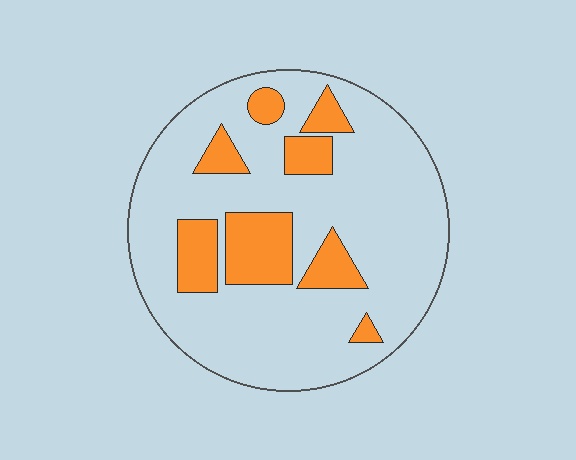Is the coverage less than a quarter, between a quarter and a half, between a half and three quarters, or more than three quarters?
Less than a quarter.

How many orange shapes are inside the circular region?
8.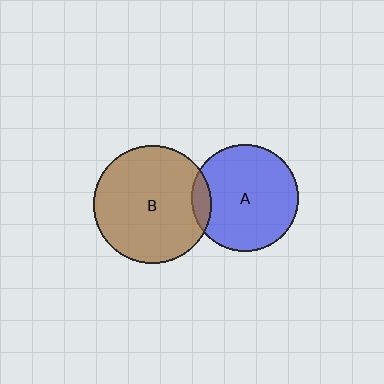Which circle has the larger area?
Circle B (brown).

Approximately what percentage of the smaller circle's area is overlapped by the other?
Approximately 10%.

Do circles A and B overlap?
Yes.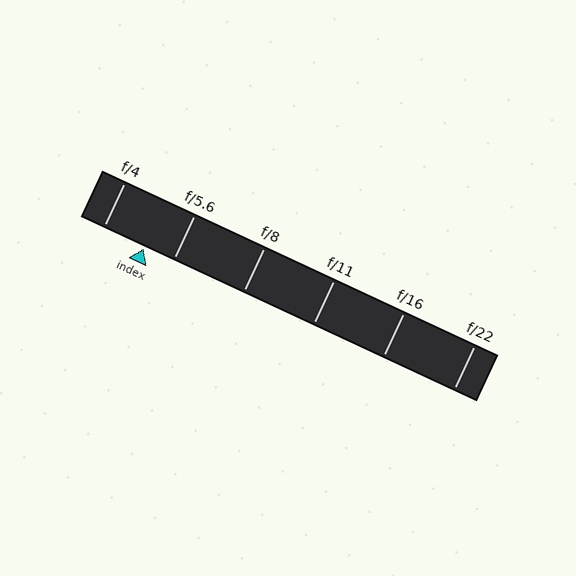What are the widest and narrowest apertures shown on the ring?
The widest aperture shown is f/4 and the narrowest is f/22.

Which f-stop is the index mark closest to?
The index mark is closest to f/5.6.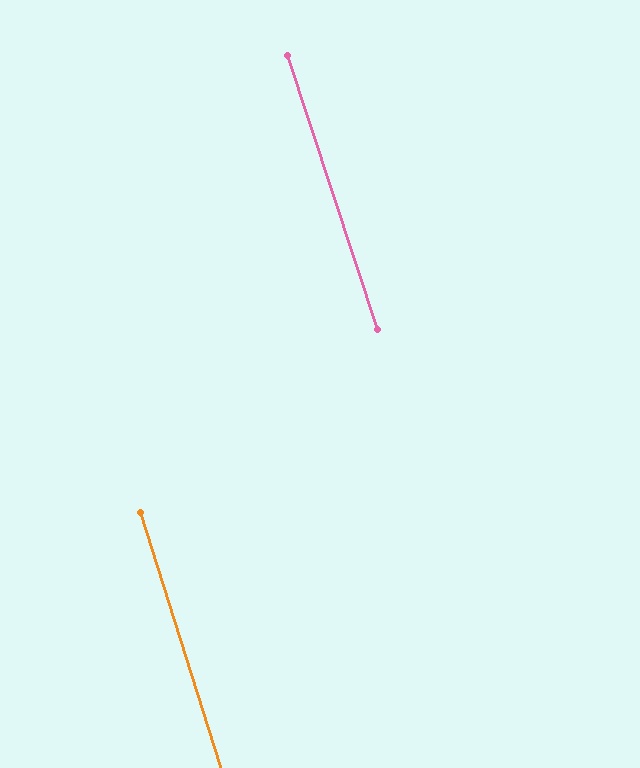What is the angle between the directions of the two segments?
Approximately 1 degree.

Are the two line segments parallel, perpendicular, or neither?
Parallel — their directions differ by only 0.8°.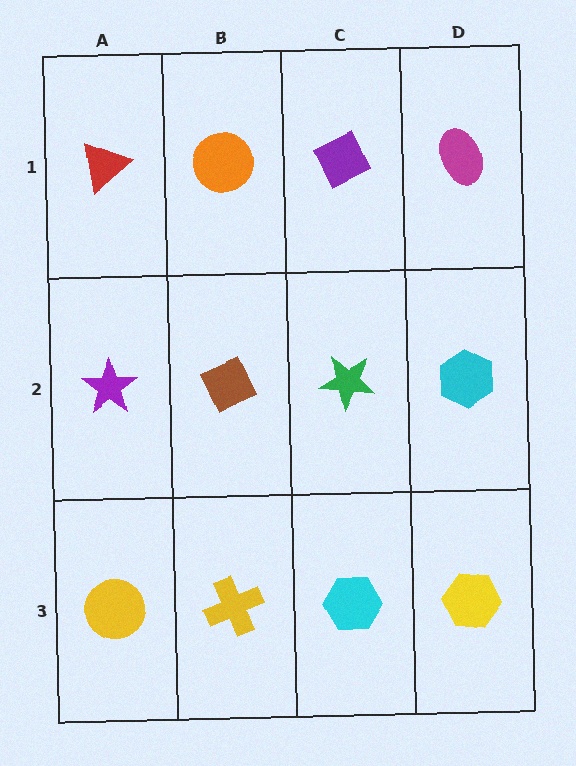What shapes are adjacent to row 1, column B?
A brown diamond (row 2, column B), a red triangle (row 1, column A), a purple diamond (row 1, column C).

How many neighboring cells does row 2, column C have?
4.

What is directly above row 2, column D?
A magenta ellipse.